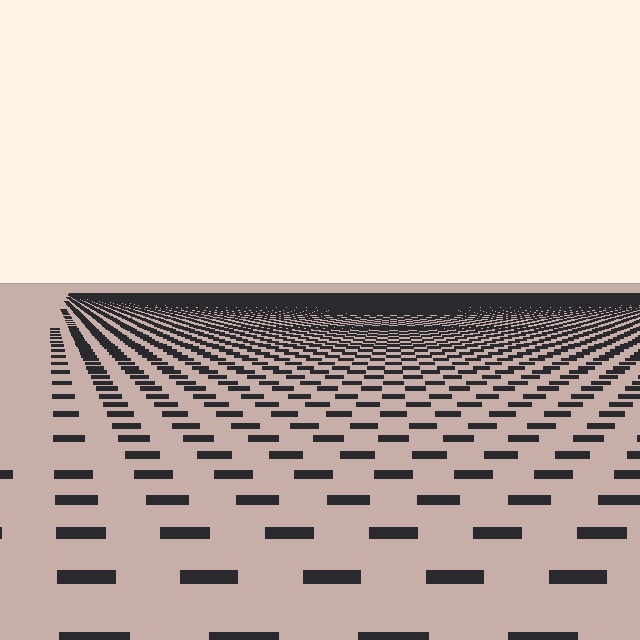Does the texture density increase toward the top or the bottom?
Density increases toward the top.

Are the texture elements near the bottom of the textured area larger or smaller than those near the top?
Larger. Near the bottom, elements are closer to the viewer and appear at a bigger on-screen size.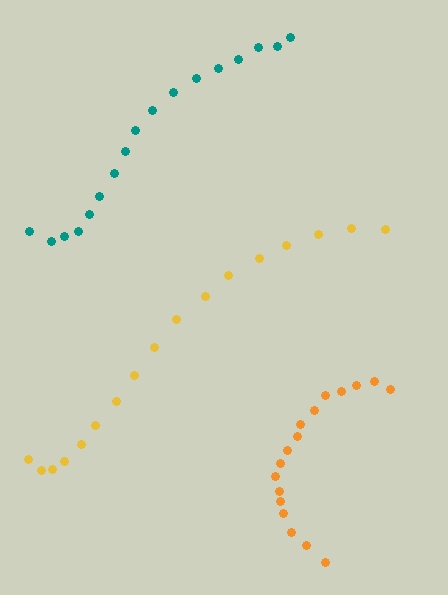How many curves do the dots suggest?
There are 3 distinct paths.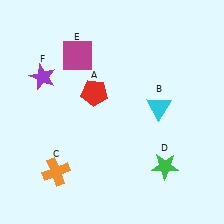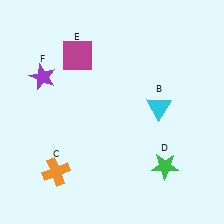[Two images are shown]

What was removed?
The red pentagon (A) was removed in Image 2.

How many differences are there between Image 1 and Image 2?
There is 1 difference between the two images.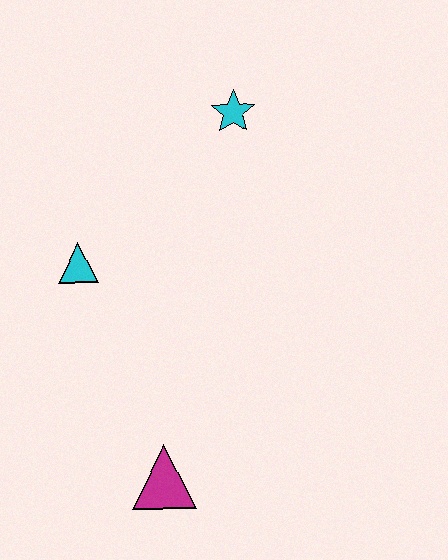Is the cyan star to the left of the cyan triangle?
No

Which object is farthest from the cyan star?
The magenta triangle is farthest from the cyan star.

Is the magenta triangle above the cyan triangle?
No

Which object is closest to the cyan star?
The cyan triangle is closest to the cyan star.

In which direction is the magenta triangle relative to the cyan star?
The magenta triangle is below the cyan star.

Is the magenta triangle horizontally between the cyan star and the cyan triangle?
Yes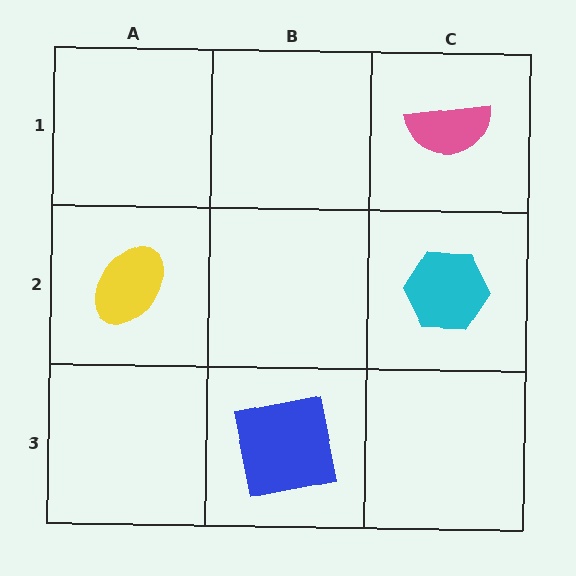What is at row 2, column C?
A cyan hexagon.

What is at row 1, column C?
A pink semicircle.